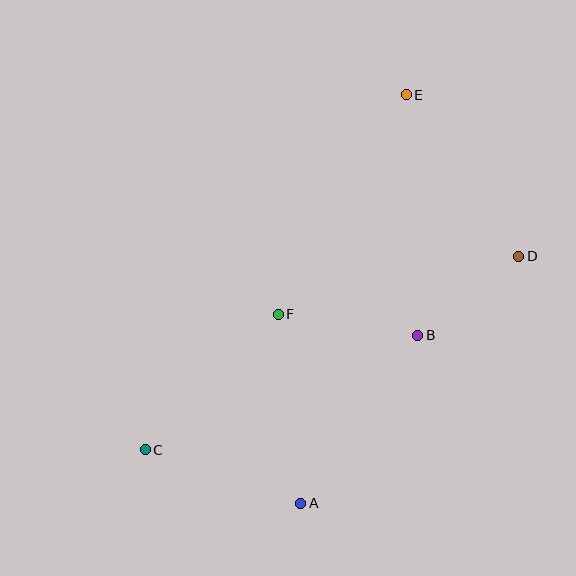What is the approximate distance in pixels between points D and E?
The distance between D and E is approximately 196 pixels.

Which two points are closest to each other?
Points B and D are closest to each other.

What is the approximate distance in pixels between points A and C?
The distance between A and C is approximately 164 pixels.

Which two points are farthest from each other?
Points C and E are farthest from each other.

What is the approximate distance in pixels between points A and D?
The distance between A and D is approximately 330 pixels.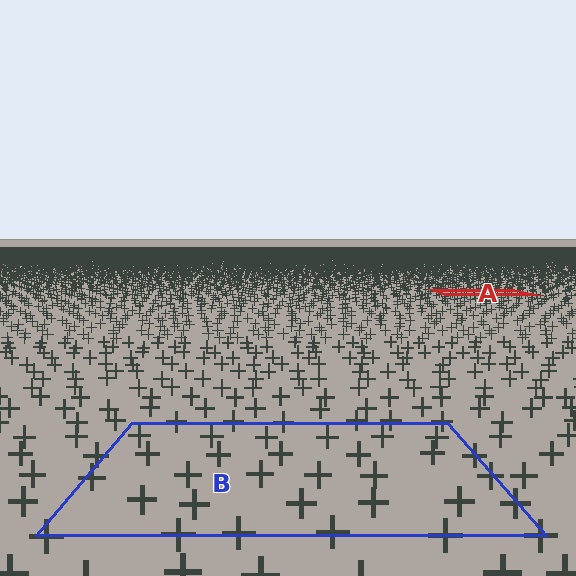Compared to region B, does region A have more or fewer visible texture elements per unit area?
Region A has more texture elements per unit area — they are packed more densely because it is farther away.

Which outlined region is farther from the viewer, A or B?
Region A is farther from the viewer — the texture elements inside it appear smaller and more densely packed.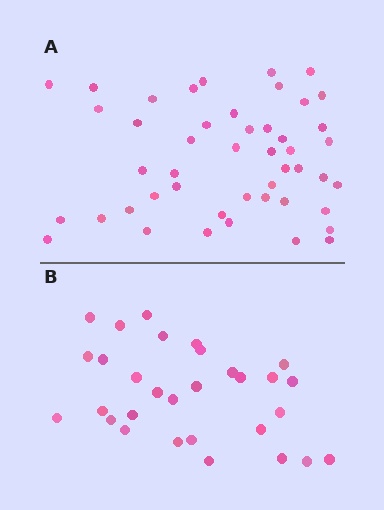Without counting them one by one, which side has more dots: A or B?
Region A (the top region) has more dots.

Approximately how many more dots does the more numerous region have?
Region A has approximately 15 more dots than region B.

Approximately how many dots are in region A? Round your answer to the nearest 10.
About 50 dots. (The exact count is 47, which rounds to 50.)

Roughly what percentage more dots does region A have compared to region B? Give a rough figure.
About 55% more.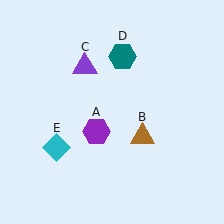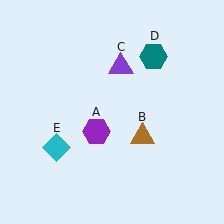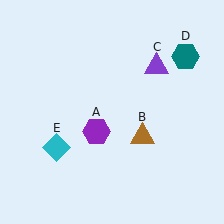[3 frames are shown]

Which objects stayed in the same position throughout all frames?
Purple hexagon (object A) and brown triangle (object B) and cyan diamond (object E) remained stationary.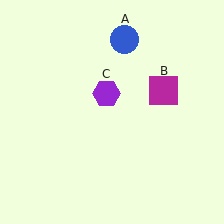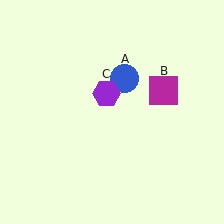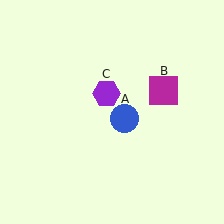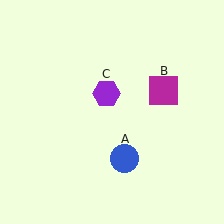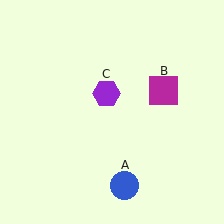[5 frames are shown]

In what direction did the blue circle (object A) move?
The blue circle (object A) moved down.